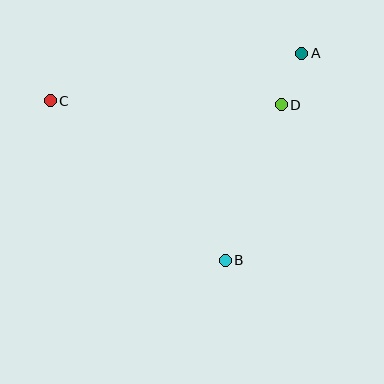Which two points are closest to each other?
Points A and D are closest to each other.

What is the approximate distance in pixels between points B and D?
The distance between B and D is approximately 165 pixels.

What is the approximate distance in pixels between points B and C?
The distance between B and C is approximately 237 pixels.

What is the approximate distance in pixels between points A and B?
The distance between A and B is approximately 221 pixels.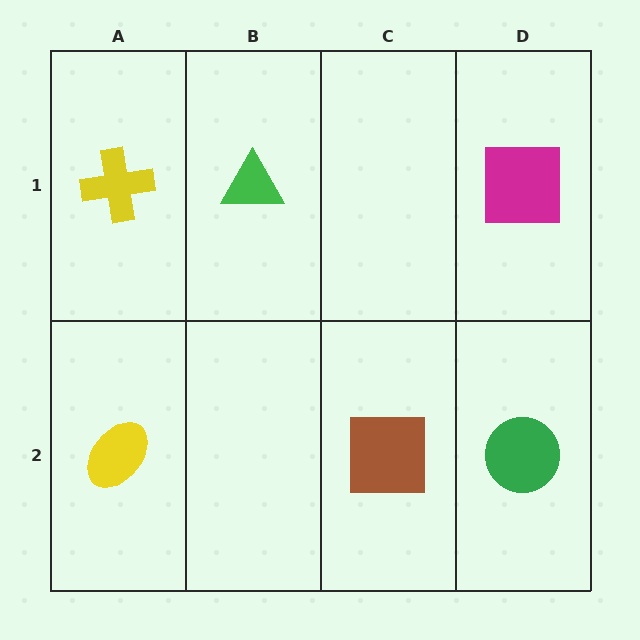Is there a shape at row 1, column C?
No, that cell is empty.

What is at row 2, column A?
A yellow ellipse.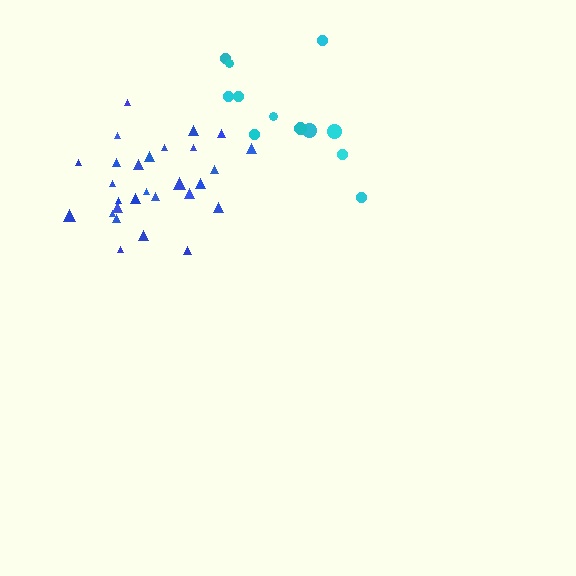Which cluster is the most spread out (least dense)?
Cyan.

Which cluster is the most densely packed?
Blue.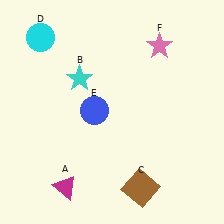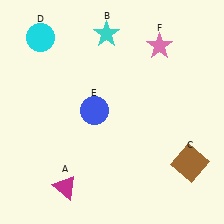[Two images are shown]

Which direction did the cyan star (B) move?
The cyan star (B) moved up.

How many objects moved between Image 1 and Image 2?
2 objects moved between the two images.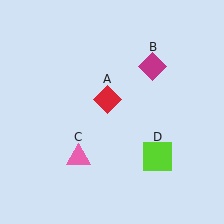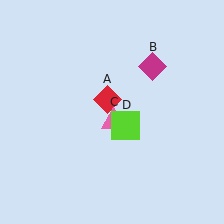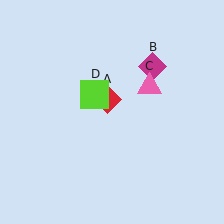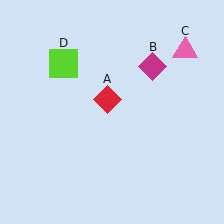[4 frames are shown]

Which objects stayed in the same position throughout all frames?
Red diamond (object A) and magenta diamond (object B) remained stationary.